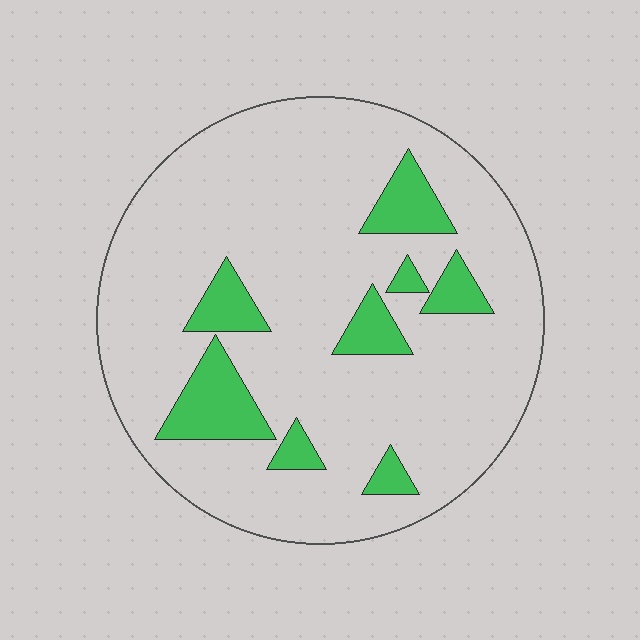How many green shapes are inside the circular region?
8.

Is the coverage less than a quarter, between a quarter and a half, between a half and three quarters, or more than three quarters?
Less than a quarter.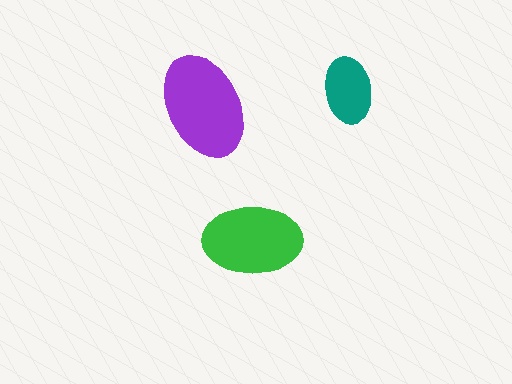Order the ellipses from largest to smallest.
the purple one, the green one, the teal one.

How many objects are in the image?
There are 3 objects in the image.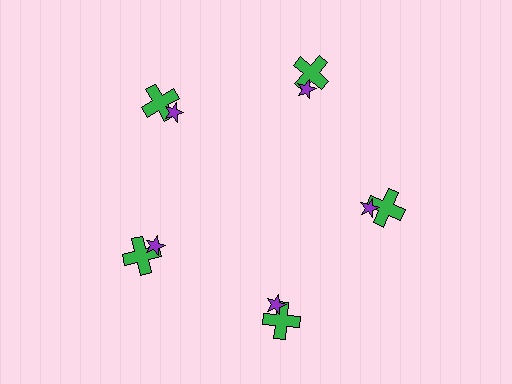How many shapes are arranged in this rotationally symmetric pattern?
There are 10 shapes, arranged in 5 groups of 2.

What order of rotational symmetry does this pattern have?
This pattern has 5-fold rotational symmetry.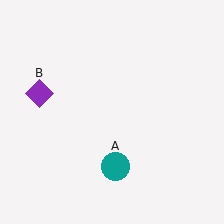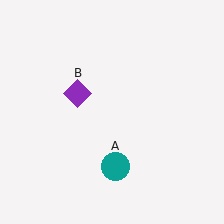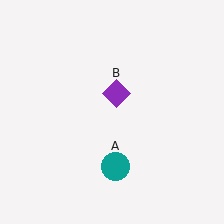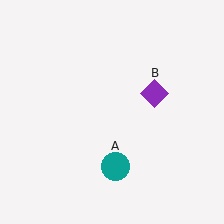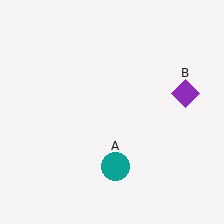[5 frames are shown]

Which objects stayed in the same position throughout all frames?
Teal circle (object A) remained stationary.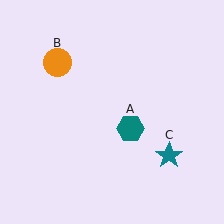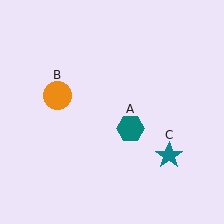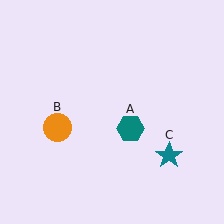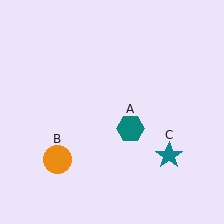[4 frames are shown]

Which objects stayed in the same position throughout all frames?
Teal hexagon (object A) and teal star (object C) remained stationary.